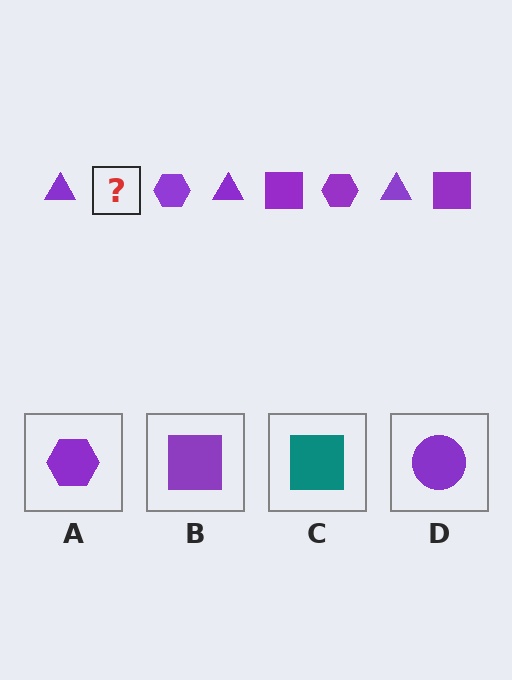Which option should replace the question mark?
Option B.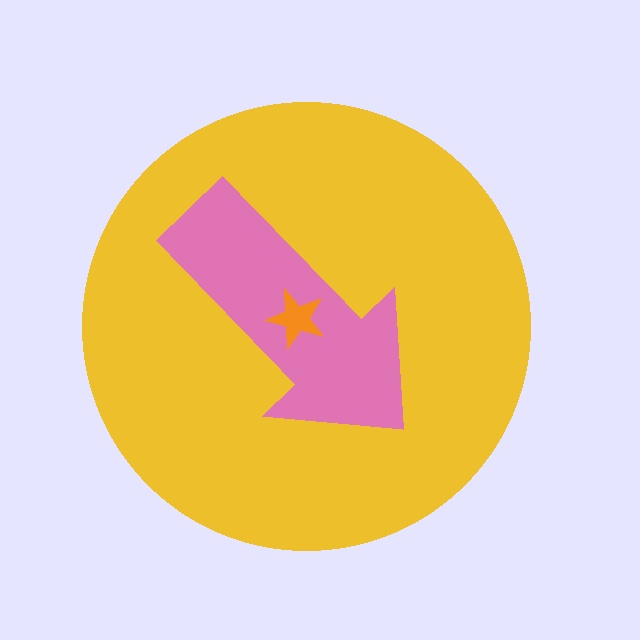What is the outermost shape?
The yellow circle.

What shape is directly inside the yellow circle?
The pink arrow.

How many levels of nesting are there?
3.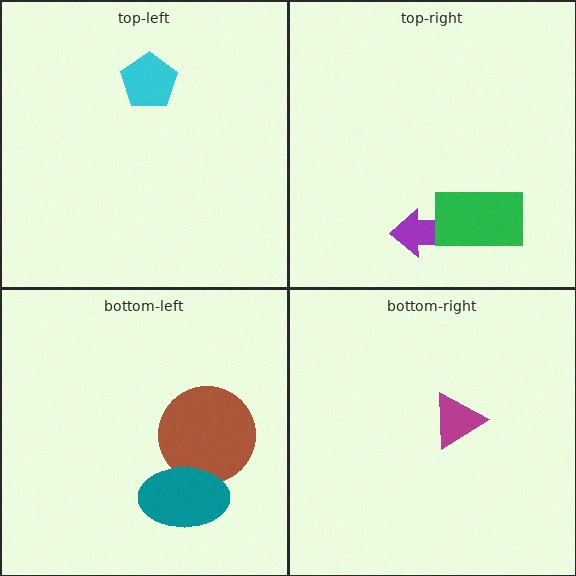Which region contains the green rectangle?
The top-right region.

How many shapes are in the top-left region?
1.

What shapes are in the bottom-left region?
The brown circle, the teal ellipse.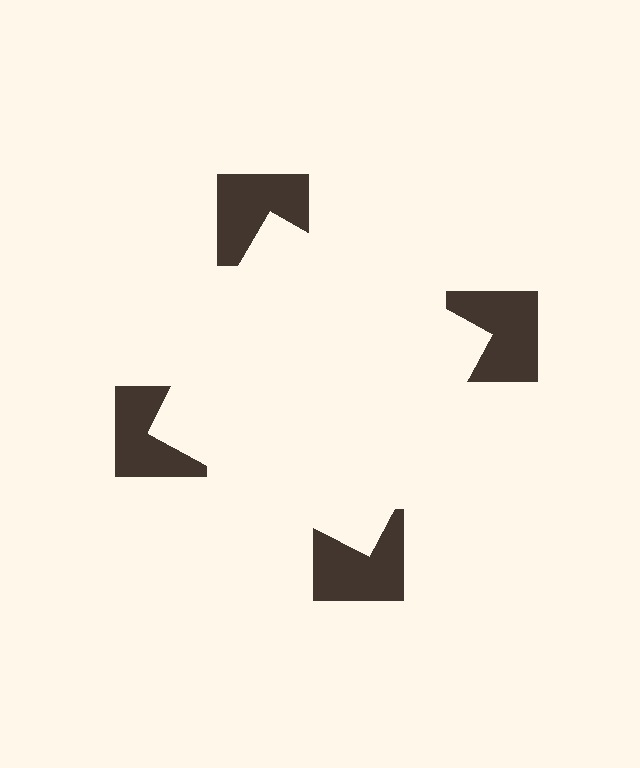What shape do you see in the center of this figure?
An illusory square — its edges are inferred from the aligned wedge cuts in the notched squares, not physically drawn.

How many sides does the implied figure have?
4 sides.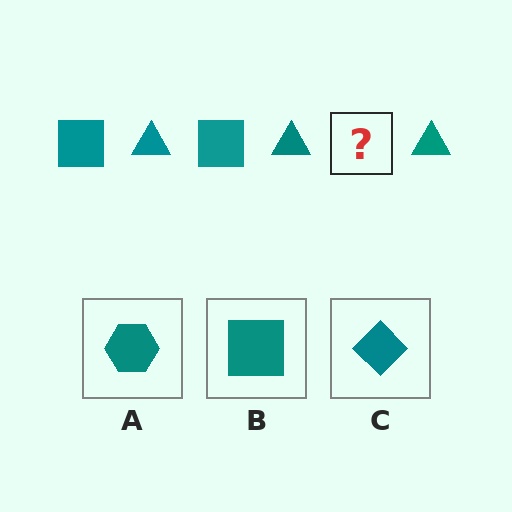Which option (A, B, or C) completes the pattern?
B.